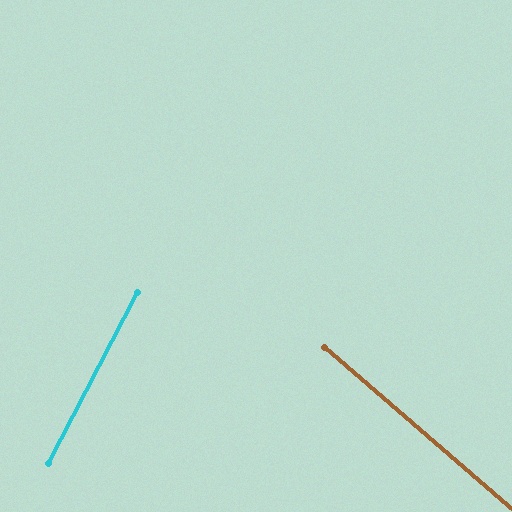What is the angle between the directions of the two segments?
Approximately 77 degrees.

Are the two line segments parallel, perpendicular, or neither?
Neither parallel nor perpendicular — they differ by about 77°.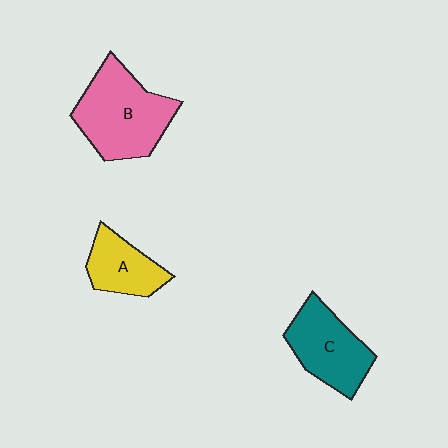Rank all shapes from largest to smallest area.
From largest to smallest: B (pink), C (teal), A (yellow).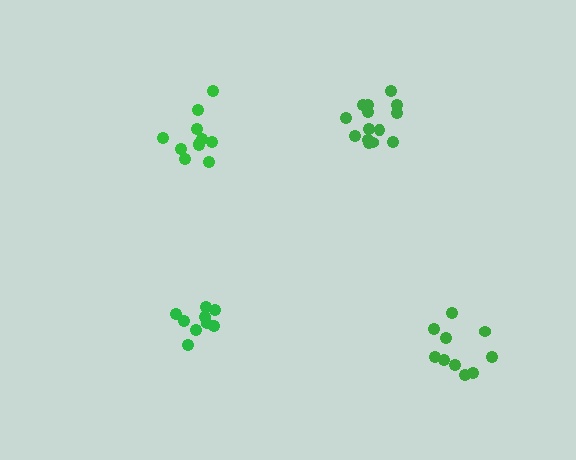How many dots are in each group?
Group 1: 11 dots, Group 2: 14 dots, Group 3: 9 dots, Group 4: 10 dots (44 total).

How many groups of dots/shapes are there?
There are 4 groups.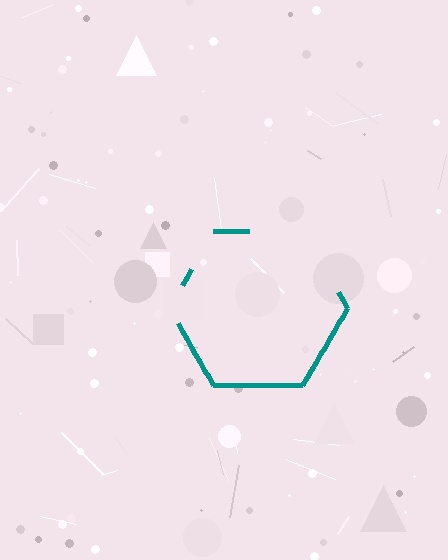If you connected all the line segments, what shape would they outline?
They would outline a hexagon.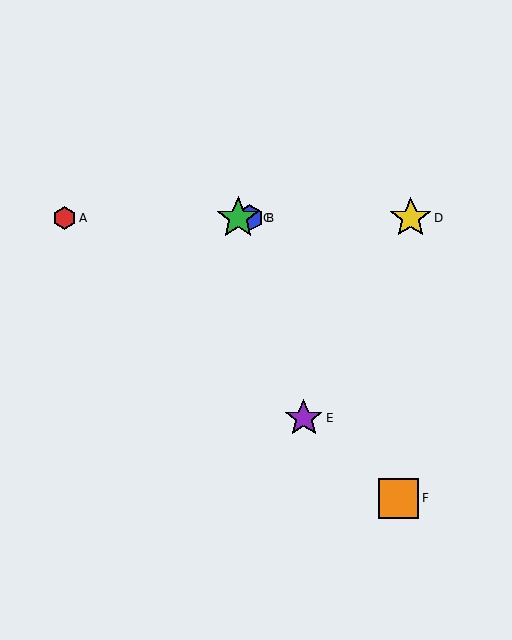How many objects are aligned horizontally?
4 objects (A, B, C, D) are aligned horizontally.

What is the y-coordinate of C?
Object C is at y≈218.